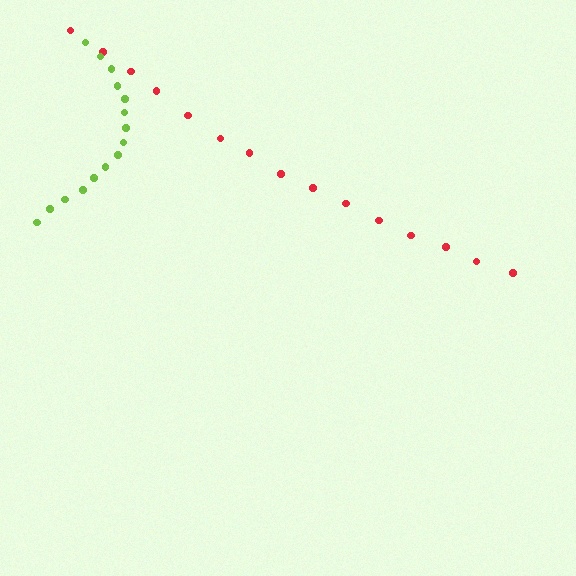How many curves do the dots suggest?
There are 2 distinct paths.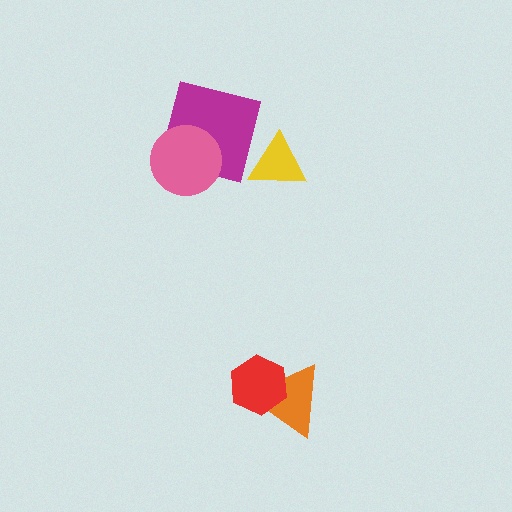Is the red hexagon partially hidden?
No, no other shape covers it.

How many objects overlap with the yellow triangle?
0 objects overlap with the yellow triangle.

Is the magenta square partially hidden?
Yes, it is partially covered by another shape.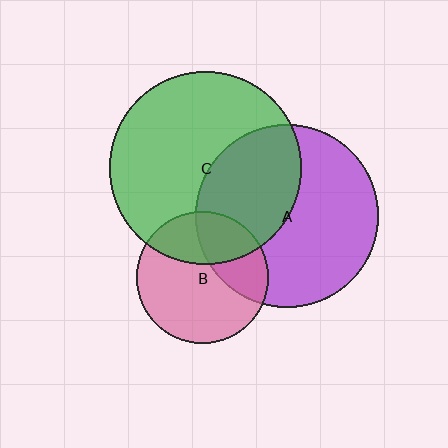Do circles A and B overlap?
Yes.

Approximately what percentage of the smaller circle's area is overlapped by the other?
Approximately 30%.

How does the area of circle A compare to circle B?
Approximately 1.9 times.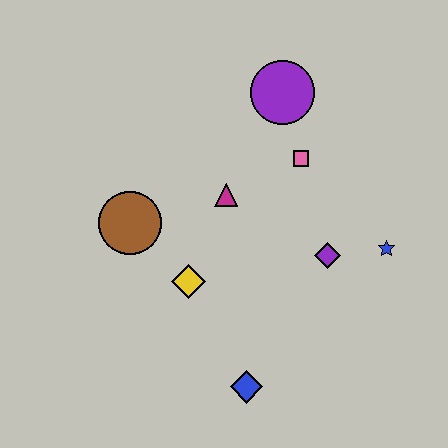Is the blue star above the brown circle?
No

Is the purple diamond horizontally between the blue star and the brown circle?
Yes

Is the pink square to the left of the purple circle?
No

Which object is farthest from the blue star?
The brown circle is farthest from the blue star.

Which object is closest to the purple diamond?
The blue star is closest to the purple diamond.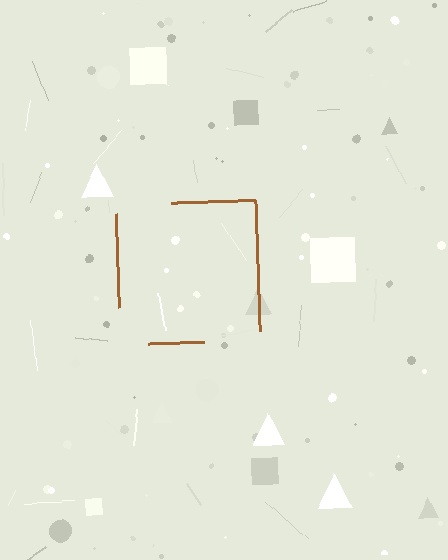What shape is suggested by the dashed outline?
The dashed outline suggests a square.